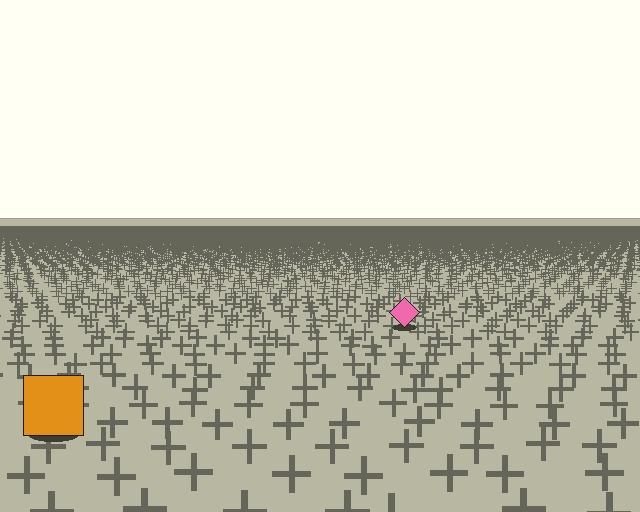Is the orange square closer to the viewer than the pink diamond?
Yes. The orange square is closer — you can tell from the texture gradient: the ground texture is coarser near it.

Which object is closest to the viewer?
The orange square is closest. The texture marks near it are larger and more spread out.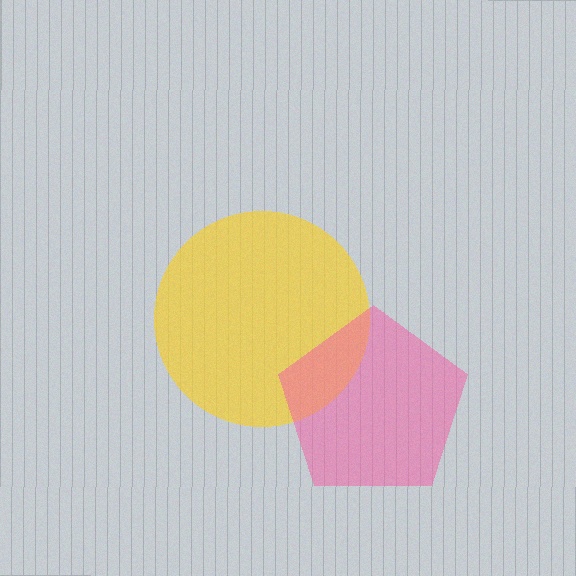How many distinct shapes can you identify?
There are 2 distinct shapes: a yellow circle, a pink pentagon.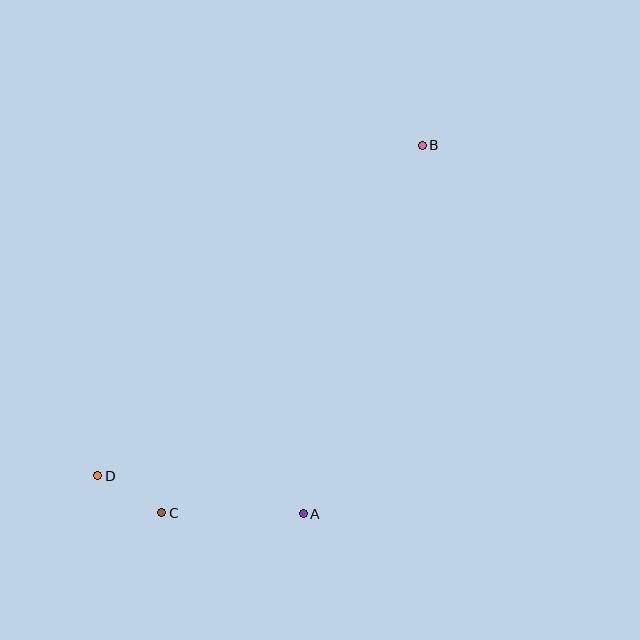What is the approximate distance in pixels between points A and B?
The distance between A and B is approximately 387 pixels.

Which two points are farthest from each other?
Points B and D are farthest from each other.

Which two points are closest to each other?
Points C and D are closest to each other.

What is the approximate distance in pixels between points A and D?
The distance between A and D is approximately 209 pixels.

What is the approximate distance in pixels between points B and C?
The distance between B and C is approximately 451 pixels.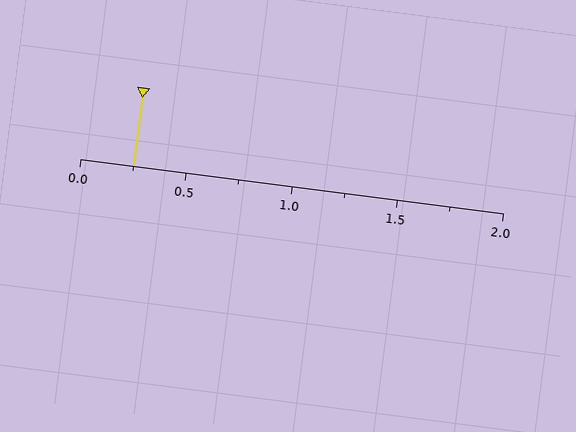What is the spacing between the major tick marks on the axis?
The major ticks are spaced 0.5 apart.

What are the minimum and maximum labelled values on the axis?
The axis runs from 0.0 to 2.0.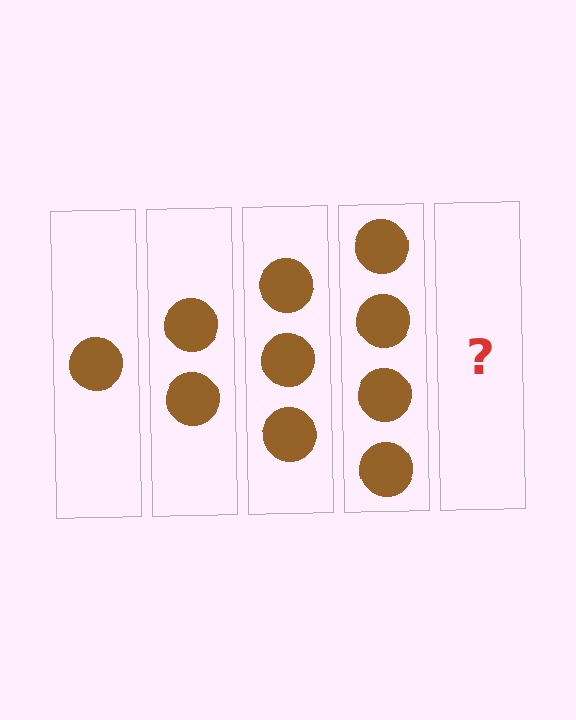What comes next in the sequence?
The next element should be 5 circles.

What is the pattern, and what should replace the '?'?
The pattern is that each step adds one more circle. The '?' should be 5 circles.